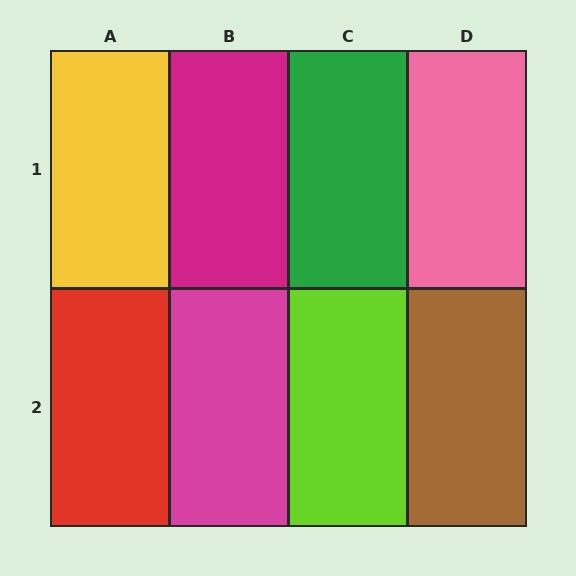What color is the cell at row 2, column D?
Brown.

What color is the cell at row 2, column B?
Magenta.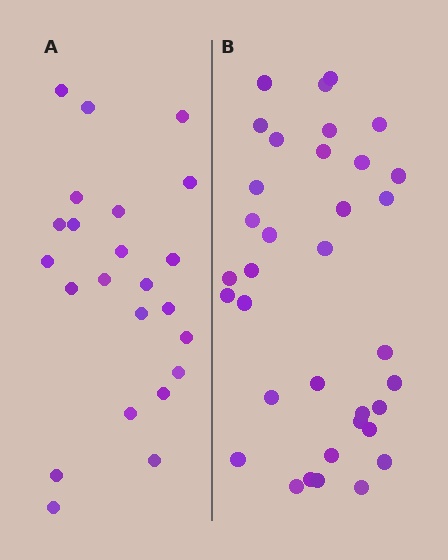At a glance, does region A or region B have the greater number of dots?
Region B (the right region) has more dots.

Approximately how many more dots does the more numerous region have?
Region B has roughly 12 or so more dots than region A.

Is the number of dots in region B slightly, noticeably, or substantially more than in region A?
Region B has substantially more. The ratio is roughly 1.5 to 1.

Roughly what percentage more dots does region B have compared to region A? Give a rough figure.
About 50% more.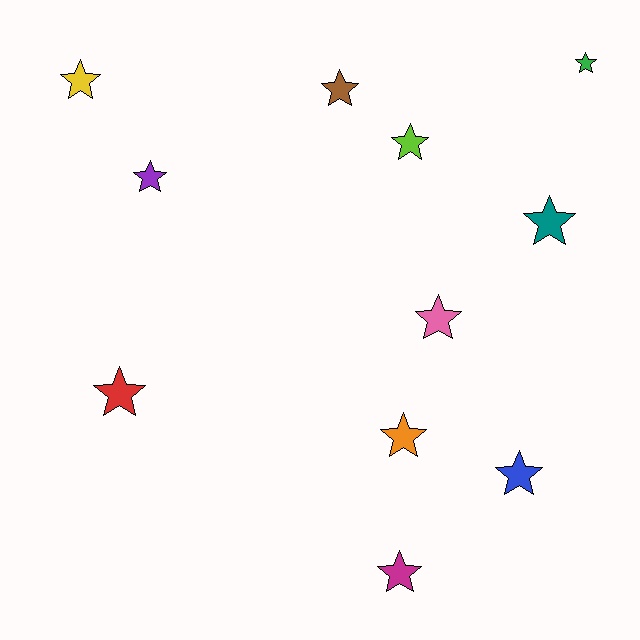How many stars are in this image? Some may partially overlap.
There are 11 stars.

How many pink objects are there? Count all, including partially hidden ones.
There is 1 pink object.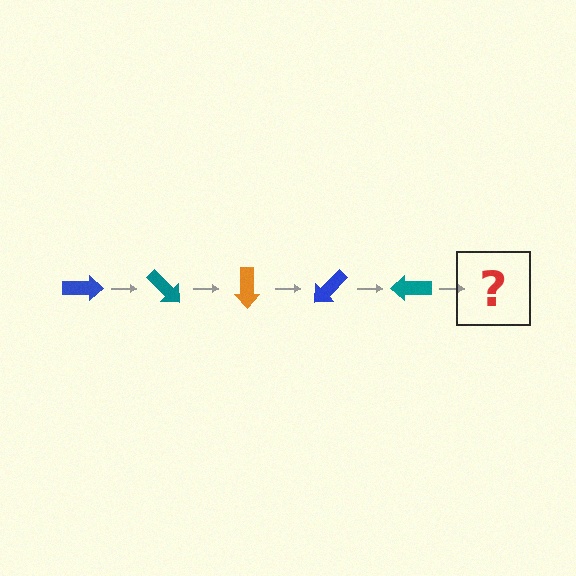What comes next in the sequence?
The next element should be an orange arrow, rotated 225 degrees from the start.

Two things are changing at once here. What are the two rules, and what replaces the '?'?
The two rules are that it rotates 45 degrees each step and the color cycles through blue, teal, and orange. The '?' should be an orange arrow, rotated 225 degrees from the start.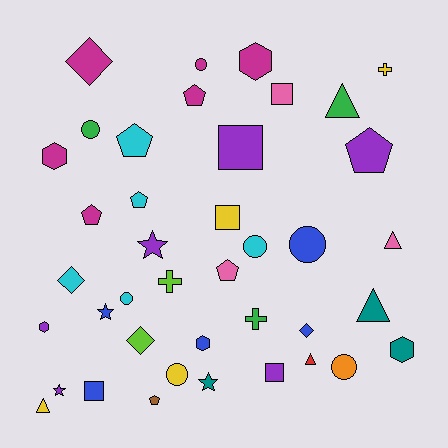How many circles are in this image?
There are 7 circles.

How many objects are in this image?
There are 40 objects.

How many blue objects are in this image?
There are 5 blue objects.